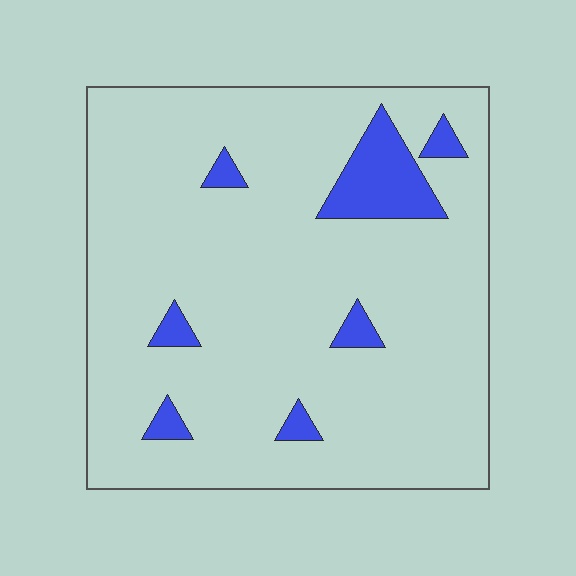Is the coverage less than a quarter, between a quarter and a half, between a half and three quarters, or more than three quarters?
Less than a quarter.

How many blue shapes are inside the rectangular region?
7.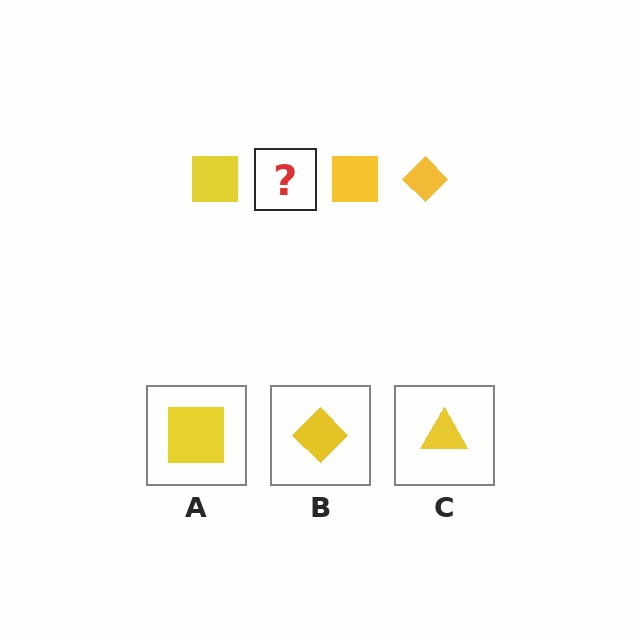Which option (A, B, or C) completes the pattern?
B.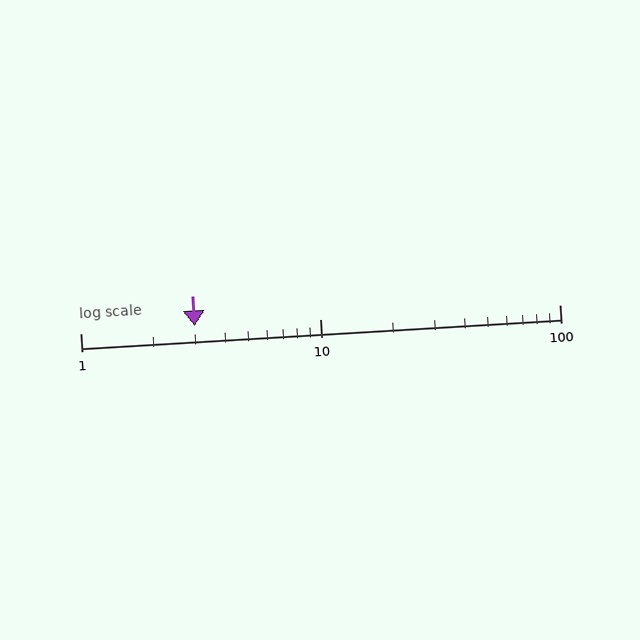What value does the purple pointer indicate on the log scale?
The pointer indicates approximately 3.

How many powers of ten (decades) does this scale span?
The scale spans 2 decades, from 1 to 100.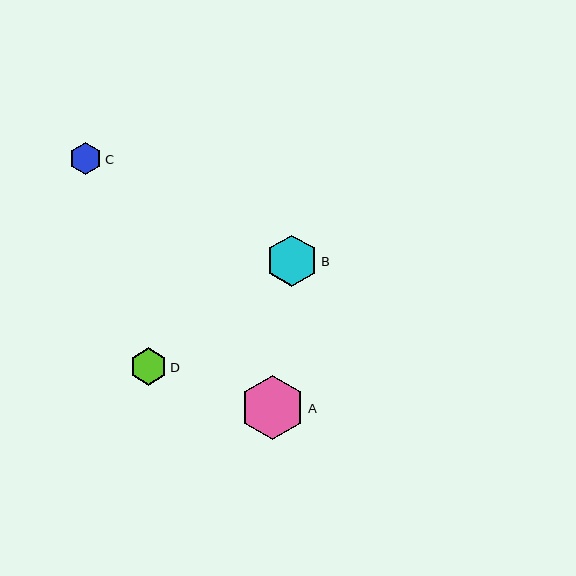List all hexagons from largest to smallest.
From largest to smallest: A, B, D, C.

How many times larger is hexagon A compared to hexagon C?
Hexagon A is approximately 2.0 times the size of hexagon C.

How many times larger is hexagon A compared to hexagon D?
Hexagon A is approximately 1.7 times the size of hexagon D.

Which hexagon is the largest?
Hexagon A is the largest with a size of approximately 64 pixels.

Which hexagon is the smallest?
Hexagon C is the smallest with a size of approximately 33 pixels.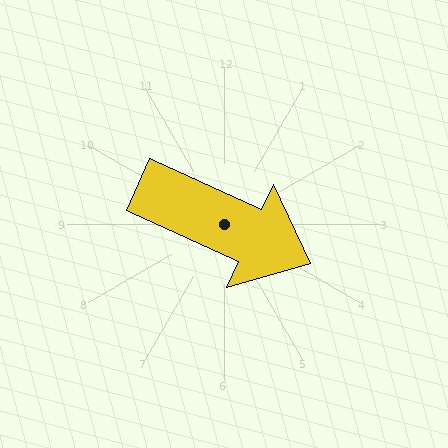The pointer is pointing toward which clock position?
Roughly 4 o'clock.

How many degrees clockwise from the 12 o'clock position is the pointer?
Approximately 115 degrees.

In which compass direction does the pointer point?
Southeast.